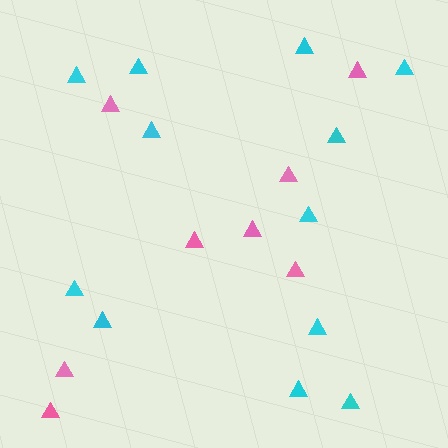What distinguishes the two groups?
There are 2 groups: one group of pink triangles (8) and one group of cyan triangles (12).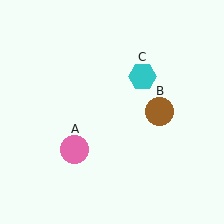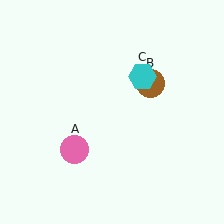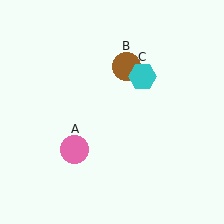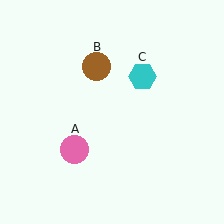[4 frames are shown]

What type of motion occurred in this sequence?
The brown circle (object B) rotated counterclockwise around the center of the scene.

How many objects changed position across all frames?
1 object changed position: brown circle (object B).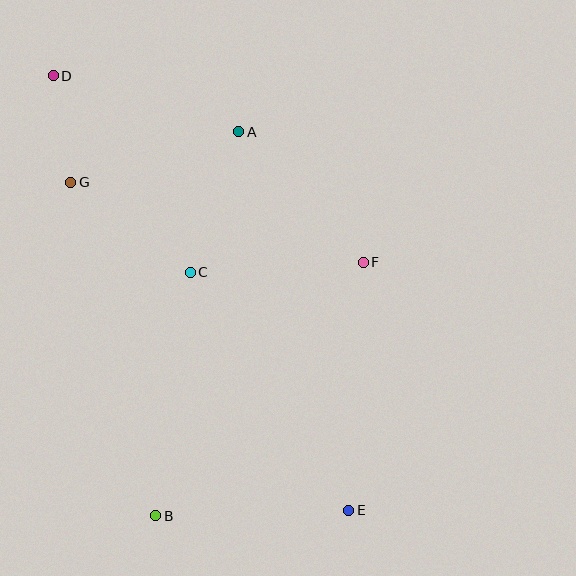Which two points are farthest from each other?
Points D and E are farthest from each other.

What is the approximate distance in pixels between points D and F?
The distance between D and F is approximately 362 pixels.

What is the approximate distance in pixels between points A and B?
The distance between A and B is approximately 393 pixels.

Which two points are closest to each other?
Points D and G are closest to each other.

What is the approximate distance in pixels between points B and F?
The distance between B and F is approximately 328 pixels.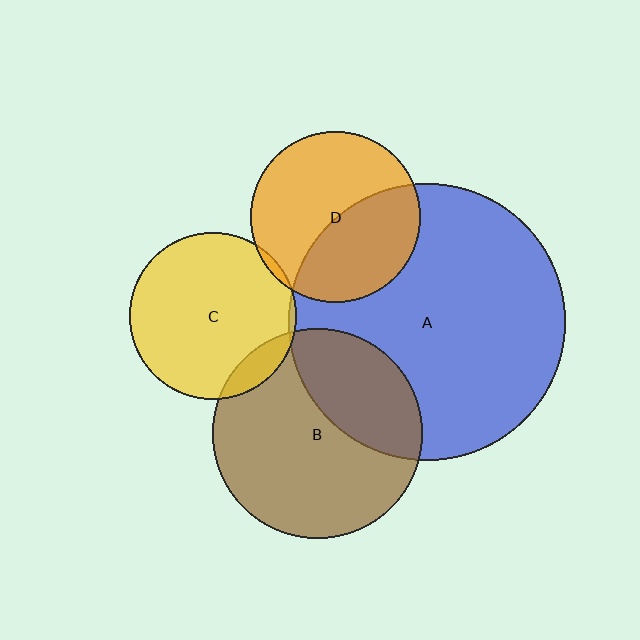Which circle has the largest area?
Circle A (blue).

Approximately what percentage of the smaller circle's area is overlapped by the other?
Approximately 5%.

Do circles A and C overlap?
Yes.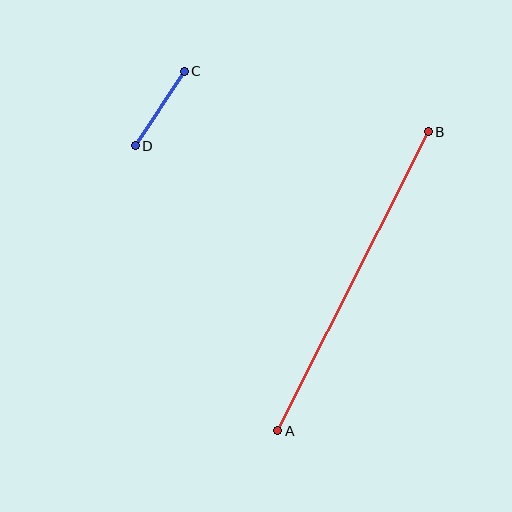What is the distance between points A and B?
The distance is approximately 335 pixels.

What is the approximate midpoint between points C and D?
The midpoint is at approximately (160, 108) pixels.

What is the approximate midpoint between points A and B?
The midpoint is at approximately (353, 281) pixels.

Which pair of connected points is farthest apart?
Points A and B are farthest apart.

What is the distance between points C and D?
The distance is approximately 89 pixels.